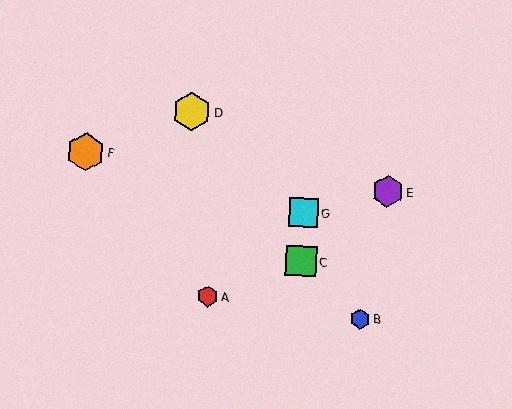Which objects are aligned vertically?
Objects C, G are aligned vertically.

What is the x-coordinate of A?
Object A is at x≈207.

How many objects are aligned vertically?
2 objects (C, G) are aligned vertically.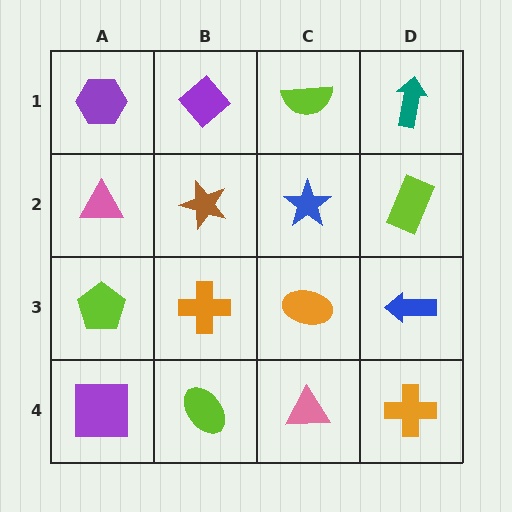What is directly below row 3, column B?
A lime ellipse.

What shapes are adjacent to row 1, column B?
A brown star (row 2, column B), a purple hexagon (row 1, column A), a lime semicircle (row 1, column C).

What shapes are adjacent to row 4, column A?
A lime pentagon (row 3, column A), a lime ellipse (row 4, column B).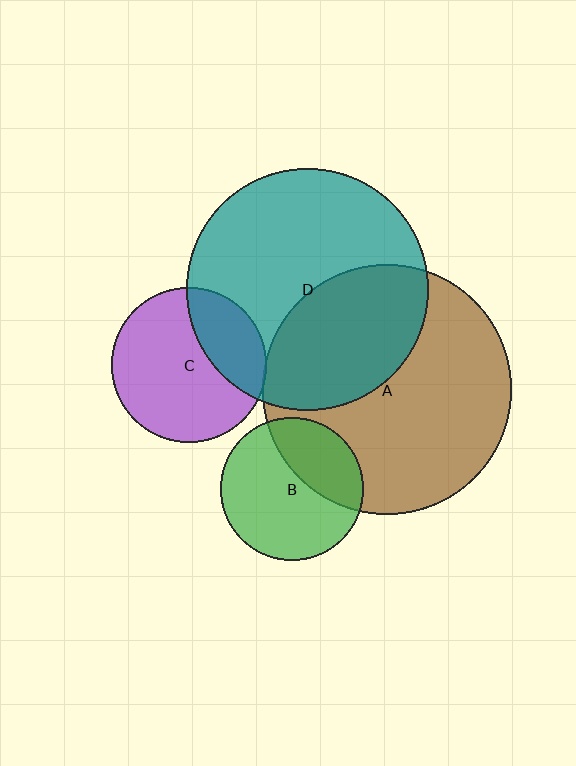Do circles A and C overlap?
Yes.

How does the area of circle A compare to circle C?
Approximately 2.6 times.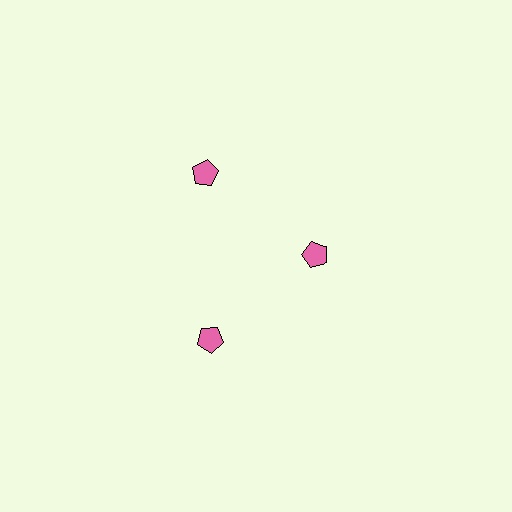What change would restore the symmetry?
The symmetry would be restored by moving it outward, back onto the ring so that all 3 pentagons sit at equal angles and equal distance from the center.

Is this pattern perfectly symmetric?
No. The 3 pink pentagons are arranged in a ring, but one element near the 3 o'clock position is pulled inward toward the center, breaking the 3-fold rotational symmetry.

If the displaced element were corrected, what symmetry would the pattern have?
It would have 3-fold rotational symmetry — the pattern would map onto itself every 120 degrees.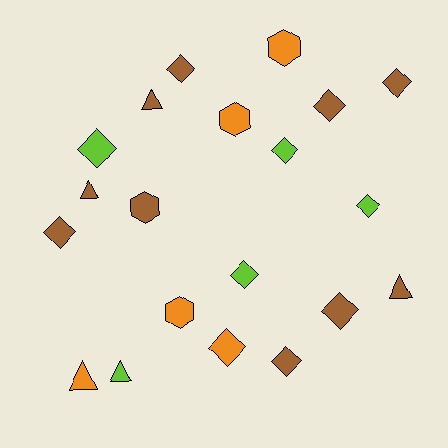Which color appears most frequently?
Brown, with 10 objects.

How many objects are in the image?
There are 20 objects.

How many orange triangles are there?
There is 1 orange triangle.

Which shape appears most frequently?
Diamond, with 11 objects.